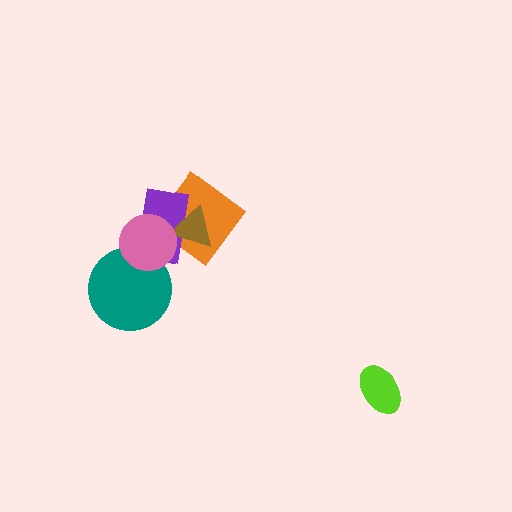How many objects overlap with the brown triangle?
3 objects overlap with the brown triangle.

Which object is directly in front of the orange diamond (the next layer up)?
The purple rectangle is directly in front of the orange diamond.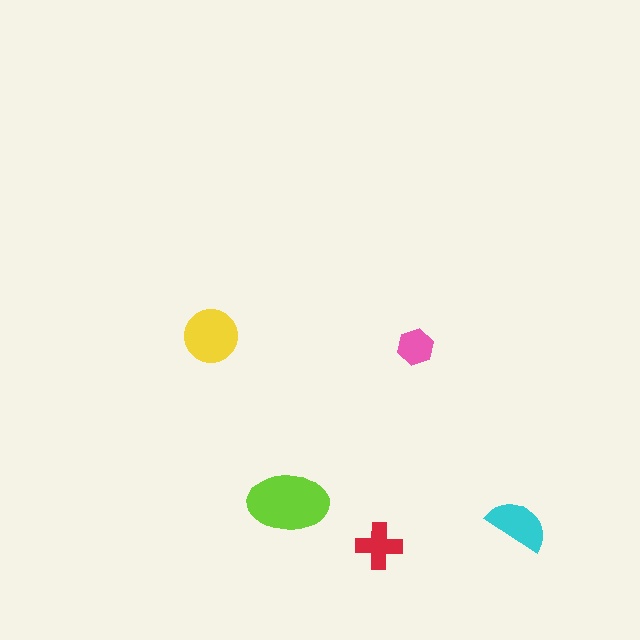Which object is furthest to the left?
The yellow circle is leftmost.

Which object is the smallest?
The pink hexagon.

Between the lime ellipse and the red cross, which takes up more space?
The lime ellipse.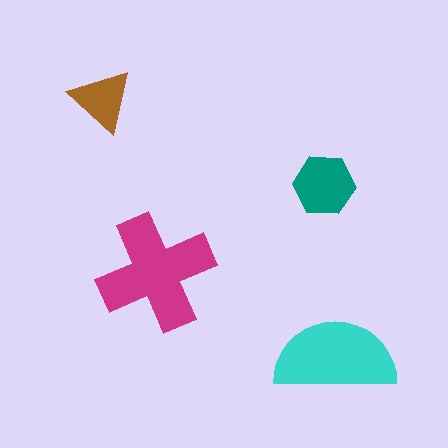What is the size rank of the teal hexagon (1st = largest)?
3rd.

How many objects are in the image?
There are 4 objects in the image.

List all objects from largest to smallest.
The magenta cross, the cyan semicircle, the teal hexagon, the brown triangle.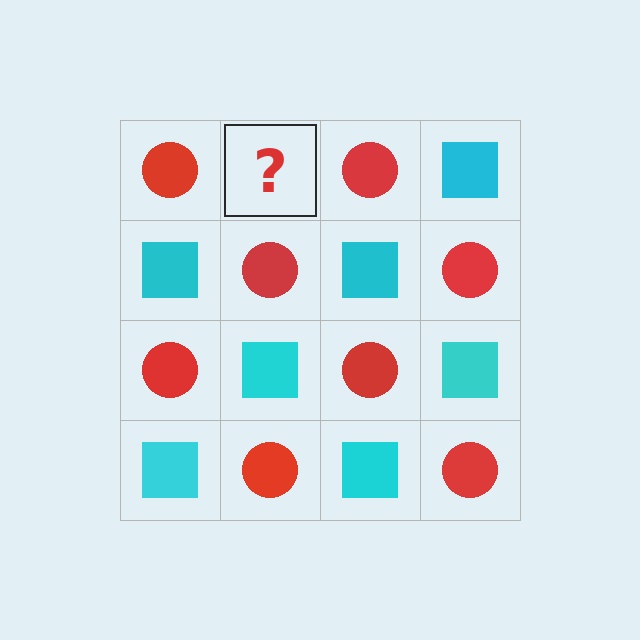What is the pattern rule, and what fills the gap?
The rule is that it alternates red circle and cyan square in a checkerboard pattern. The gap should be filled with a cyan square.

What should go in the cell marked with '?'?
The missing cell should contain a cyan square.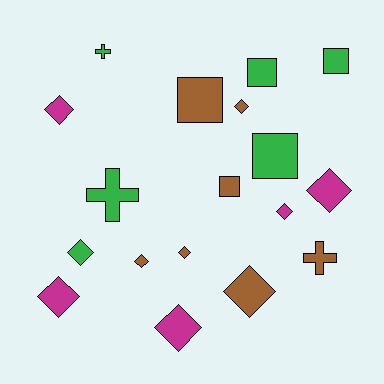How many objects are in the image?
There are 18 objects.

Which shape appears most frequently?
Diamond, with 10 objects.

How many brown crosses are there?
There is 1 brown cross.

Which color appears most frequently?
Brown, with 7 objects.